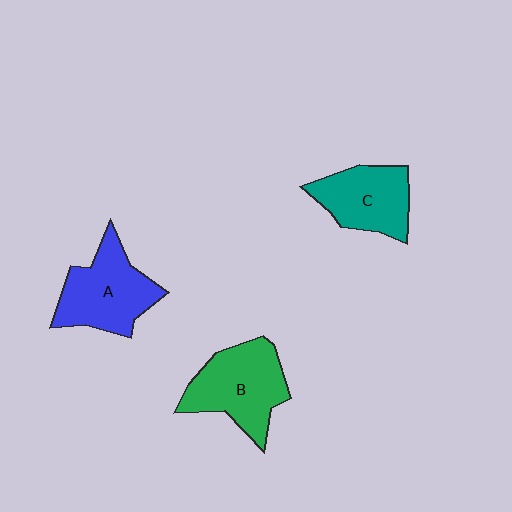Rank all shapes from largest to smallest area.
From largest to smallest: B (green), A (blue), C (teal).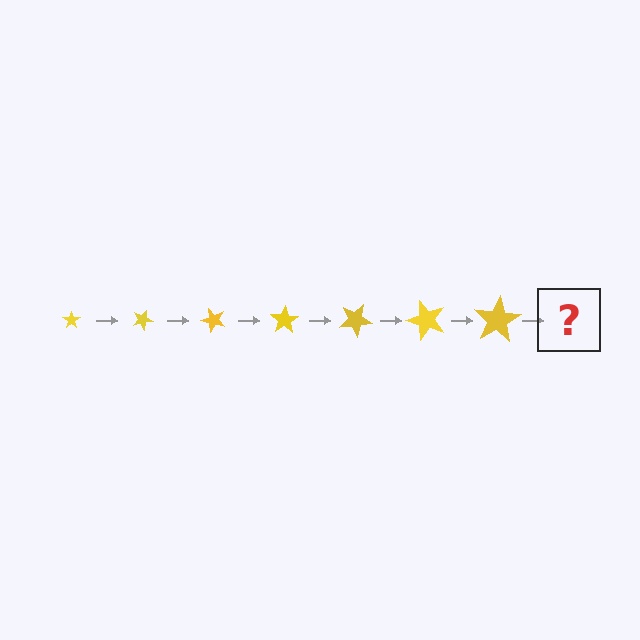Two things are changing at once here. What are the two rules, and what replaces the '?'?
The two rules are that the star grows larger each step and it rotates 25 degrees each step. The '?' should be a star, larger than the previous one and rotated 175 degrees from the start.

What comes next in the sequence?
The next element should be a star, larger than the previous one and rotated 175 degrees from the start.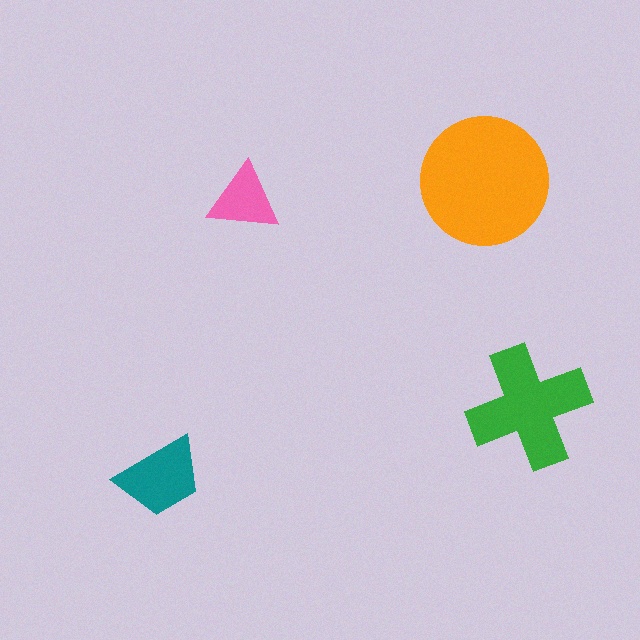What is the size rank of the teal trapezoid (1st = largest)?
3rd.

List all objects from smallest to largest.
The pink triangle, the teal trapezoid, the green cross, the orange circle.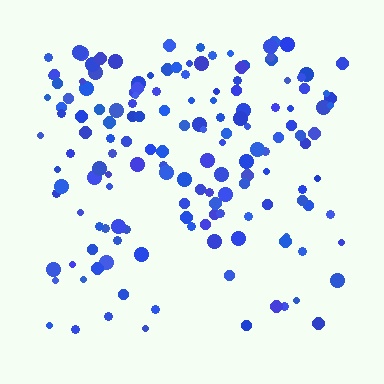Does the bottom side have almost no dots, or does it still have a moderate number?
Still a moderate number, just noticeably fewer than the top.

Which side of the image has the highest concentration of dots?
The top.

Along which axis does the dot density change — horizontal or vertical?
Vertical.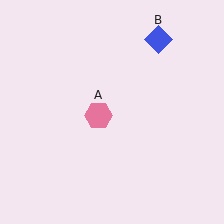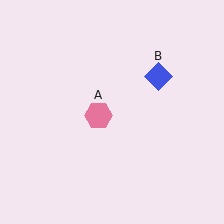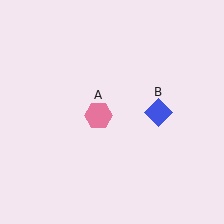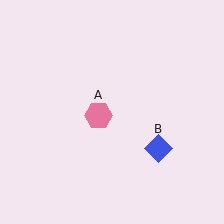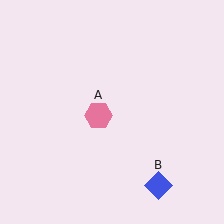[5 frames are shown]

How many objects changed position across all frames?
1 object changed position: blue diamond (object B).